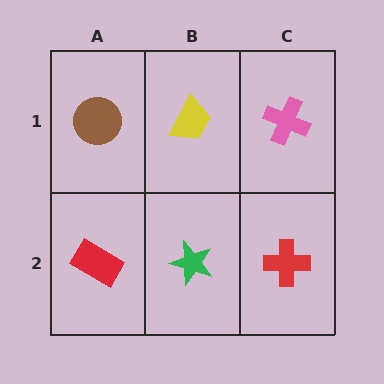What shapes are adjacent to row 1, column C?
A red cross (row 2, column C), a yellow trapezoid (row 1, column B).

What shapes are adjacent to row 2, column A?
A brown circle (row 1, column A), a green star (row 2, column B).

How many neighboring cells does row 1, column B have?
3.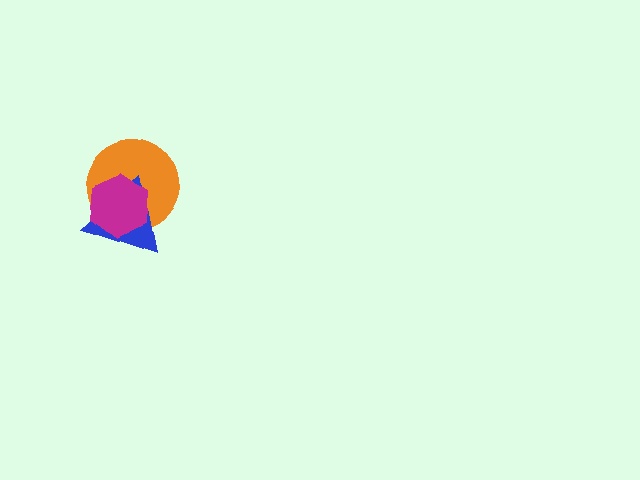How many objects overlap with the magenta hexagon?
2 objects overlap with the magenta hexagon.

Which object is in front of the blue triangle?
The magenta hexagon is in front of the blue triangle.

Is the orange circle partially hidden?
Yes, it is partially covered by another shape.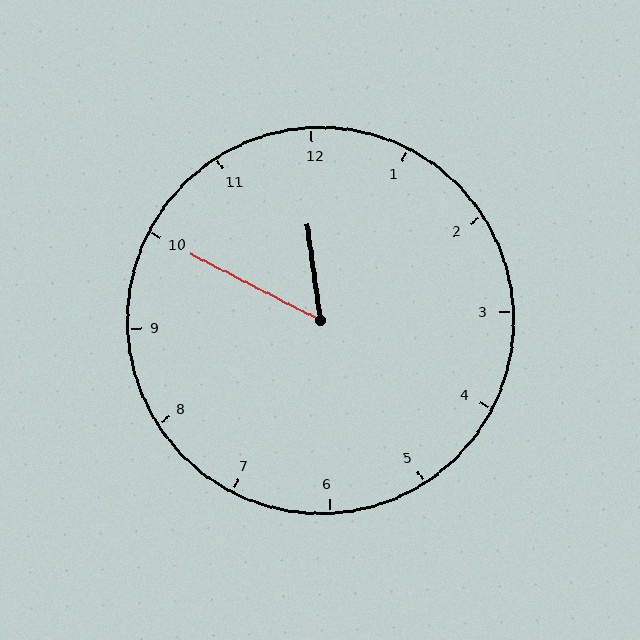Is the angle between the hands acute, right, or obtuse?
It is acute.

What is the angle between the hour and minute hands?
Approximately 55 degrees.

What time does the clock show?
11:50.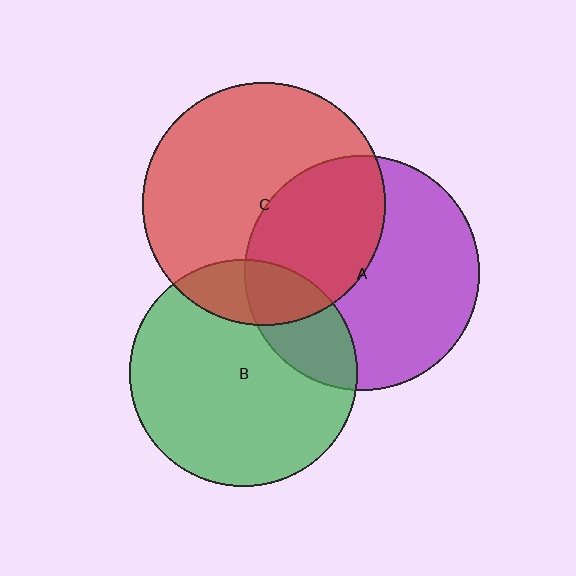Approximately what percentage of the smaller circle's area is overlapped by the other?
Approximately 20%.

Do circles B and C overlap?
Yes.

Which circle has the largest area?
Circle C (red).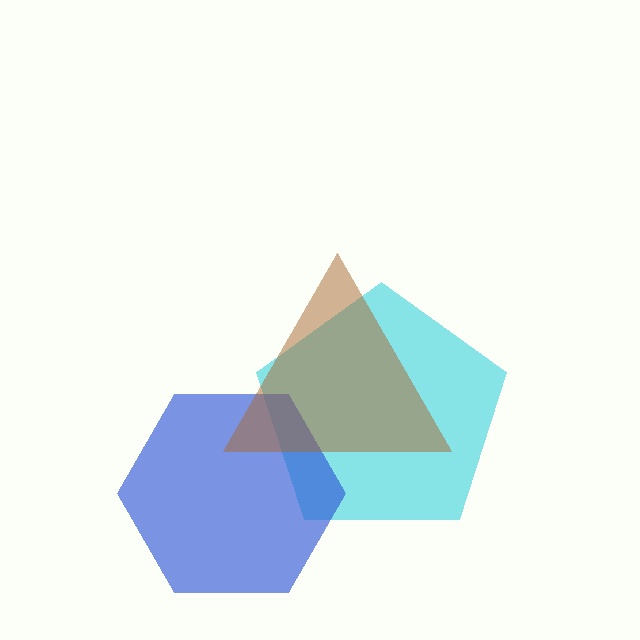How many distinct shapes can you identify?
There are 3 distinct shapes: a cyan pentagon, a blue hexagon, a brown triangle.